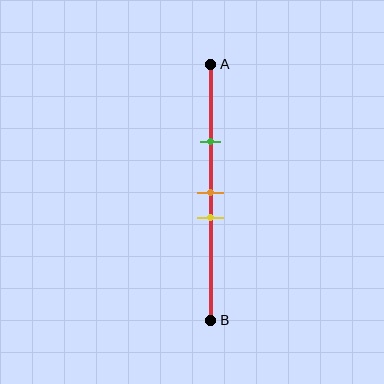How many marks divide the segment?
There are 3 marks dividing the segment.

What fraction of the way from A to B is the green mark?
The green mark is approximately 30% (0.3) of the way from A to B.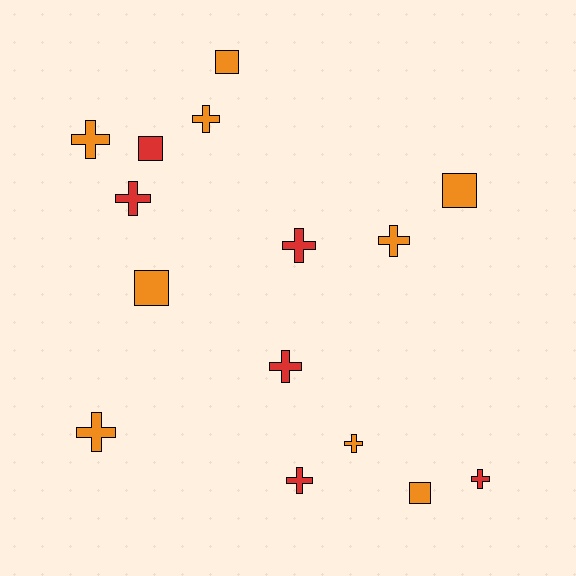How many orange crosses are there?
There are 5 orange crosses.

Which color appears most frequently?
Orange, with 9 objects.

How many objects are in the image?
There are 15 objects.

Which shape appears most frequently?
Cross, with 10 objects.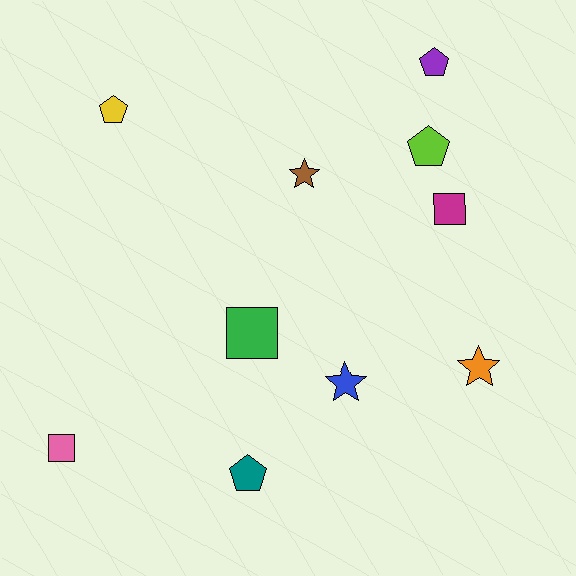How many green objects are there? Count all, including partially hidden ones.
There is 1 green object.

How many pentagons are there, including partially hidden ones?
There are 4 pentagons.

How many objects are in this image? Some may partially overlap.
There are 10 objects.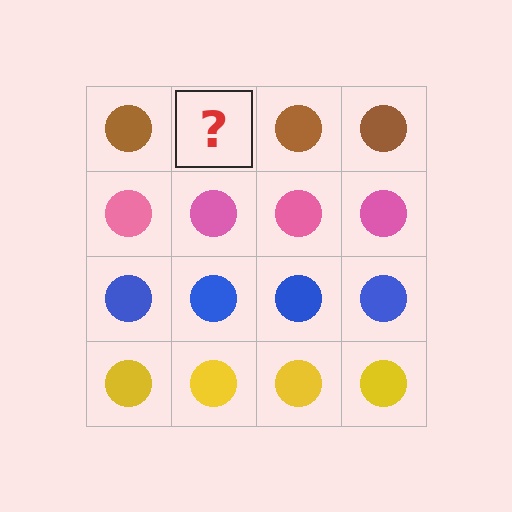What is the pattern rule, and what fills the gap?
The rule is that each row has a consistent color. The gap should be filled with a brown circle.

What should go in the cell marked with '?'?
The missing cell should contain a brown circle.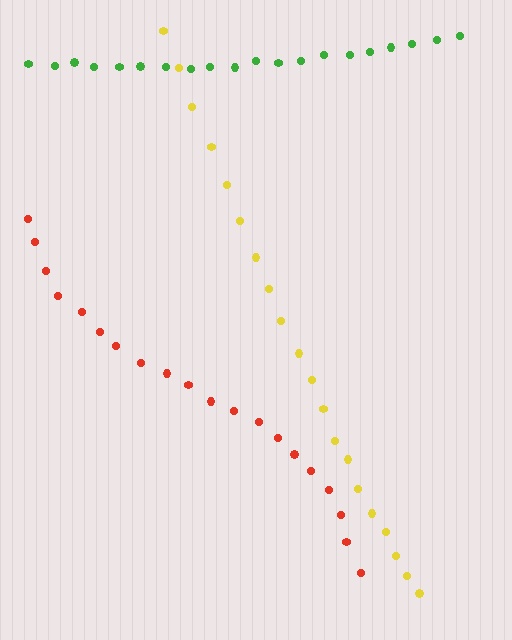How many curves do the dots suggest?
There are 3 distinct paths.